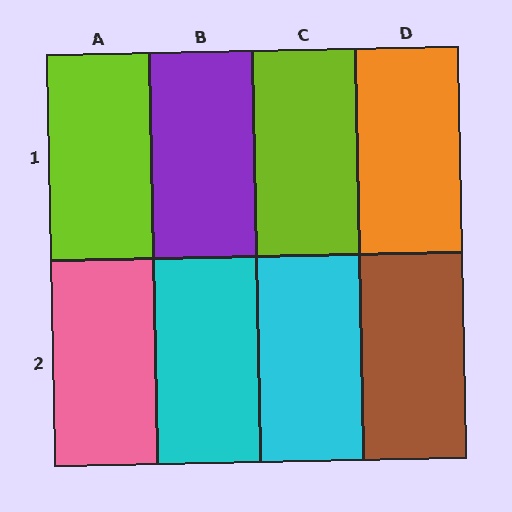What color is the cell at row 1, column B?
Purple.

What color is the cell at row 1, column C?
Lime.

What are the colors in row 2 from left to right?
Pink, cyan, cyan, brown.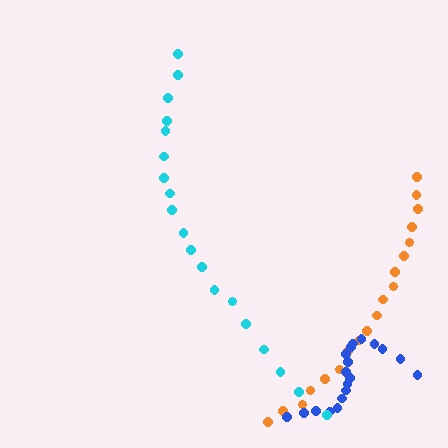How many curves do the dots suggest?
There are 3 distinct paths.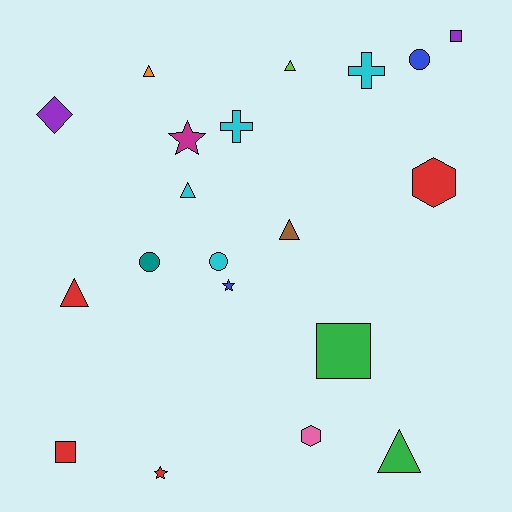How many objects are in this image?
There are 20 objects.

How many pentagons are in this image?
There are no pentagons.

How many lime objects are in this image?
There is 1 lime object.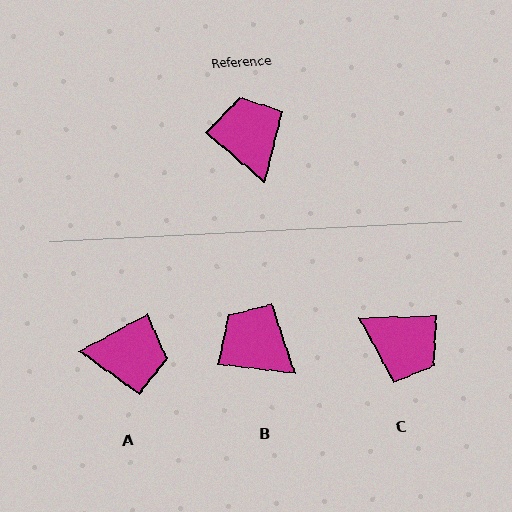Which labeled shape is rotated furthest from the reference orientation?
C, about 139 degrees away.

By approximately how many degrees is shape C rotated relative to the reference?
Approximately 139 degrees clockwise.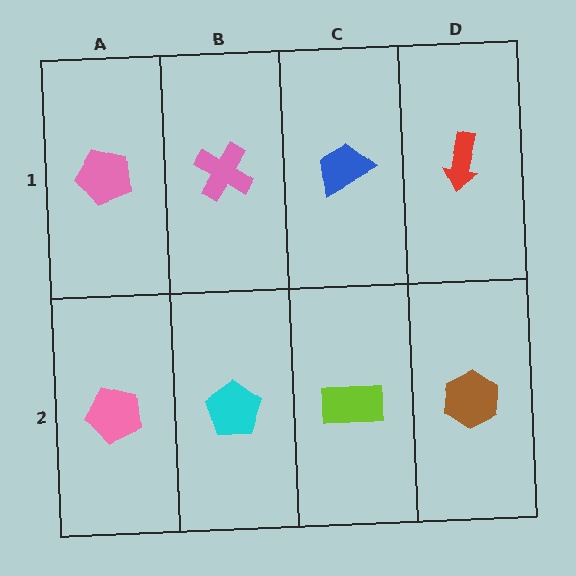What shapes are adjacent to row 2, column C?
A blue trapezoid (row 1, column C), a cyan pentagon (row 2, column B), a brown hexagon (row 2, column D).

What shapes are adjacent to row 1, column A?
A pink pentagon (row 2, column A), a pink cross (row 1, column B).